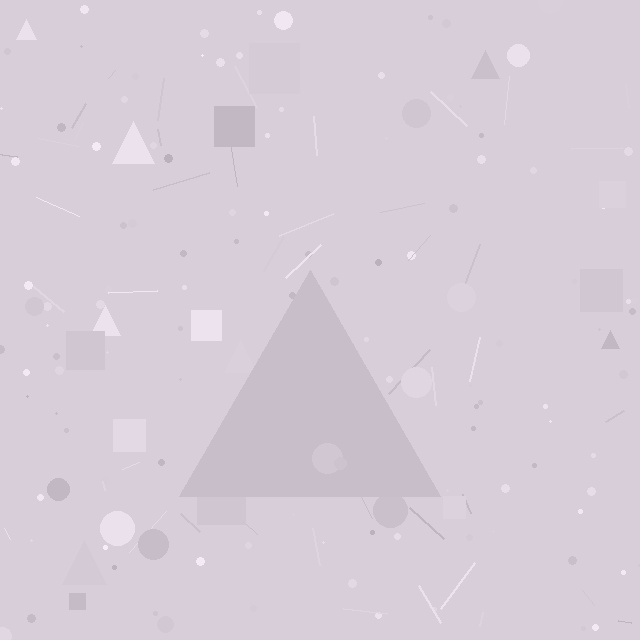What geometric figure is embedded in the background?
A triangle is embedded in the background.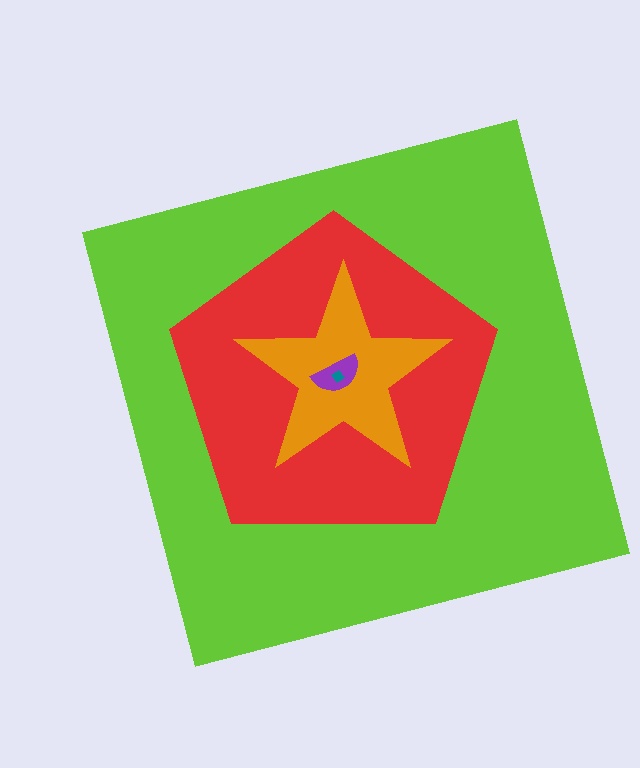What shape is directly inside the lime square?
The red pentagon.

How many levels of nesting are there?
5.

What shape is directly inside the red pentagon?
The orange star.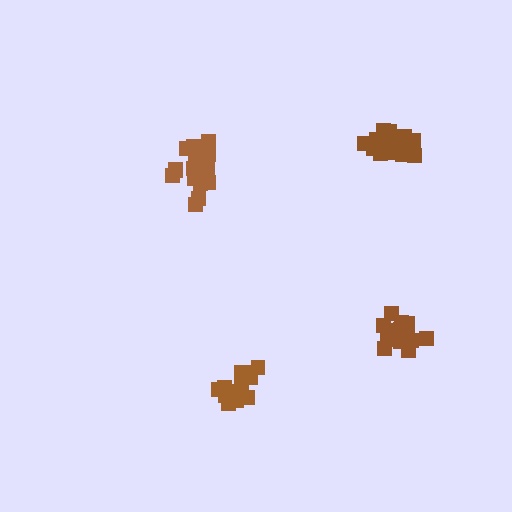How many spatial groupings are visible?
There are 4 spatial groupings.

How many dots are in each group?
Group 1: 17 dots, Group 2: 19 dots, Group 3: 15 dots, Group 4: 16 dots (67 total).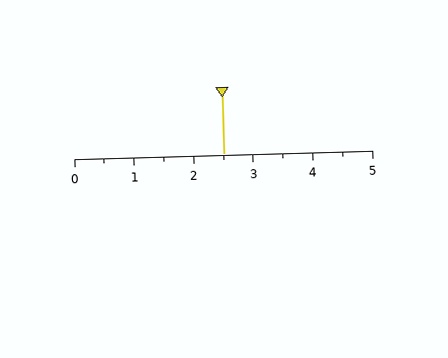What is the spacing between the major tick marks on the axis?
The major ticks are spaced 1 apart.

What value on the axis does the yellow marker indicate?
The marker indicates approximately 2.5.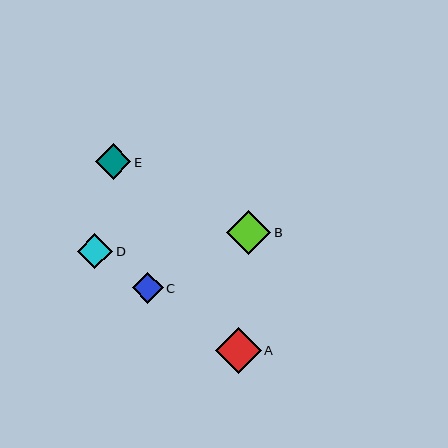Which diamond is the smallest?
Diamond C is the smallest with a size of approximately 31 pixels.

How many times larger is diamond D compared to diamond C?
Diamond D is approximately 1.1 times the size of diamond C.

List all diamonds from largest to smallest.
From largest to smallest: A, B, E, D, C.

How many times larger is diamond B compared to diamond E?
Diamond B is approximately 1.2 times the size of diamond E.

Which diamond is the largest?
Diamond A is the largest with a size of approximately 46 pixels.